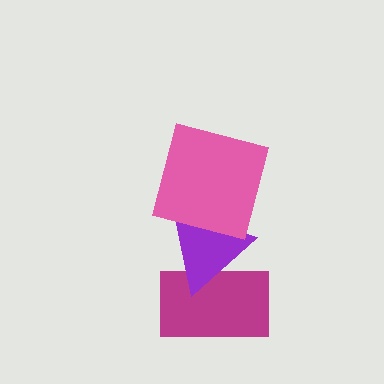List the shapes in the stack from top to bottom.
From top to bottom: the pink square, the purple triangle, the magenta rectangle.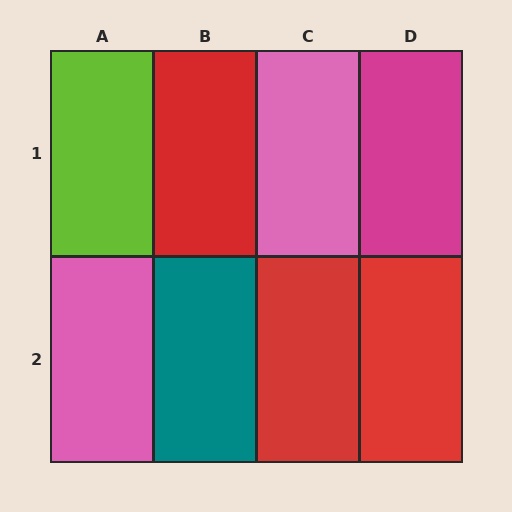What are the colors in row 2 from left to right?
Pink, teal, red, red.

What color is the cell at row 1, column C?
Pink.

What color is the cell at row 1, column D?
Magenta.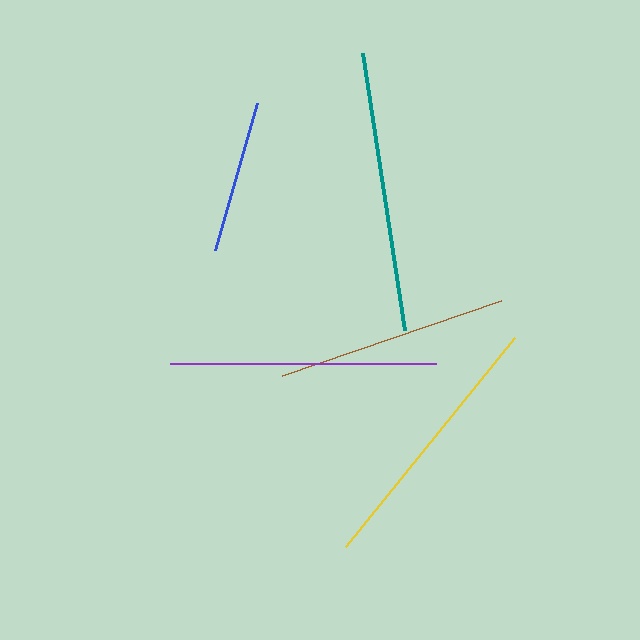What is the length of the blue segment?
The blue segment is approximately 153 pixels long.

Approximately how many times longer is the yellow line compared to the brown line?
The yellow line is approximately 1.2 times the length of the brown line.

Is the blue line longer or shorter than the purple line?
The purple line is longer than the blue line.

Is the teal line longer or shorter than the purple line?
The teal line is longer than the purple line.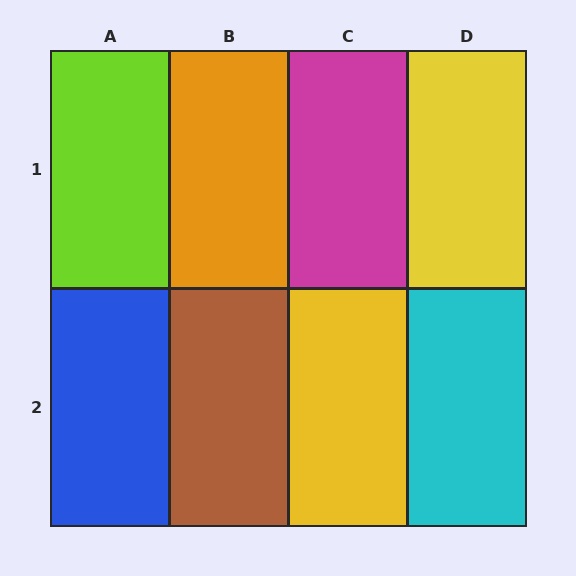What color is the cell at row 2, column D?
Cyan.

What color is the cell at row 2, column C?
Yellow.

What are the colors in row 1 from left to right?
Lime, orange, magenta, yellow.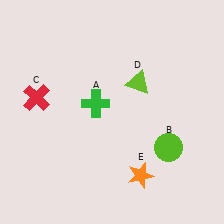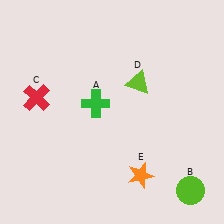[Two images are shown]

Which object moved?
The lime circle (B) moved down.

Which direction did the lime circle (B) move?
The lime circle (B) moved down.